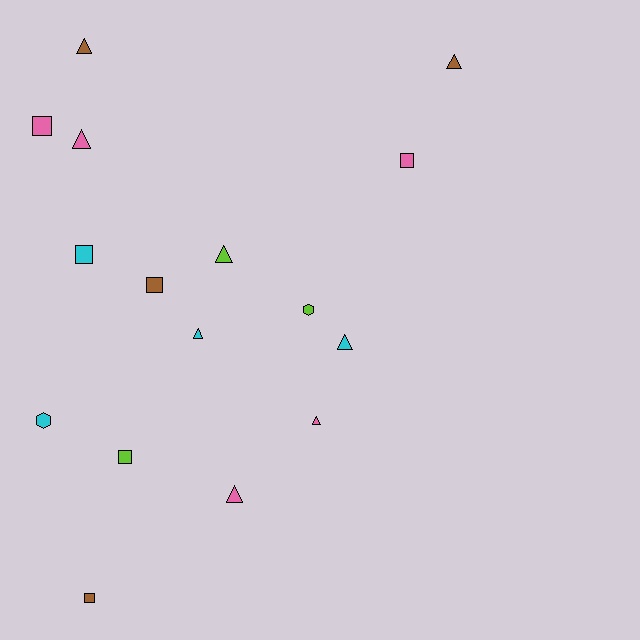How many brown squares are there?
There are 2 brown squares.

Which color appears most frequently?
Pink, with 5 objects.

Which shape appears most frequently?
Triangle, with 8 objects.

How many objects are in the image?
There are 16 objects.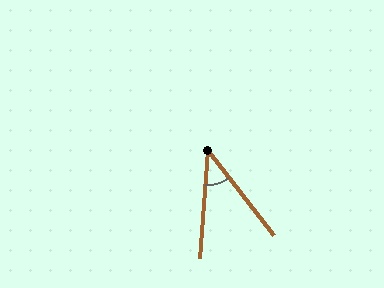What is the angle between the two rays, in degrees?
Approximately 42 degrees.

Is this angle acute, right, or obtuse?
It is acute.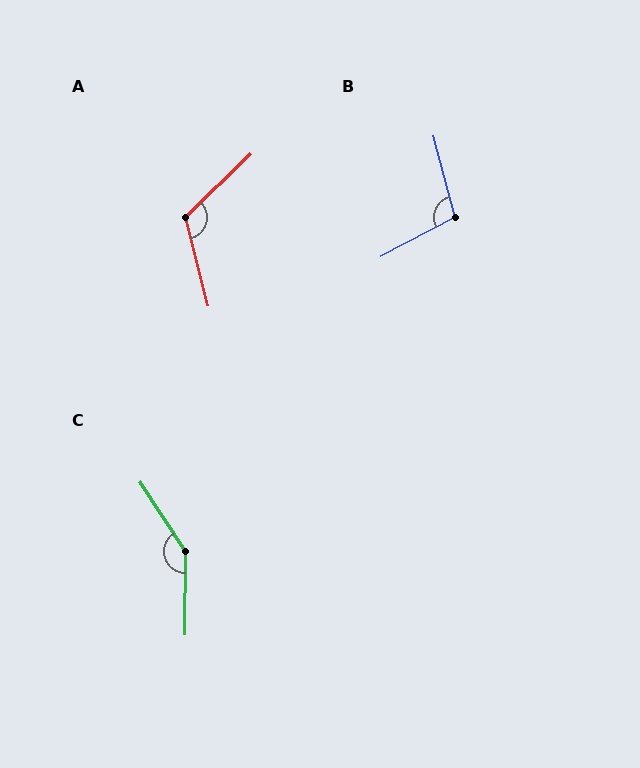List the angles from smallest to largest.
B (103°), A (120°), C (147°).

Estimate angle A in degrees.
Approximately 120 degrees.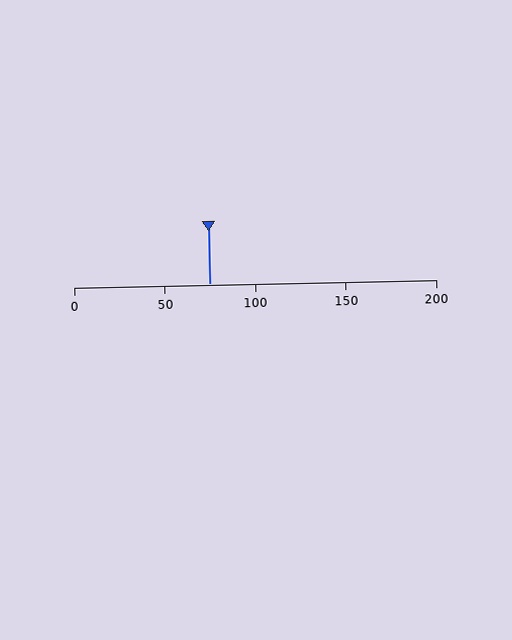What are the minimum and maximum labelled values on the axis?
The axis runs from 0 to 200.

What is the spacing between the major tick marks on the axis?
The major ticks are spaced 50 apart.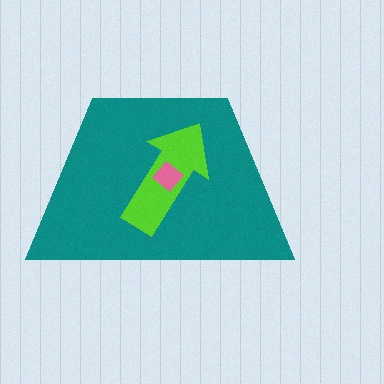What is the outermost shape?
The teal trapezoid.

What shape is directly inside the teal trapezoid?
The lime arrow.